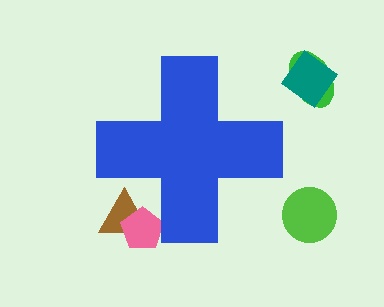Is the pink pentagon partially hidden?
Yes, the pink pentagon is partially hidden behind the blue cross.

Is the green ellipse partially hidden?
No, the green ellipse is fully visible.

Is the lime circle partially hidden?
No, the lime circle is fully visible.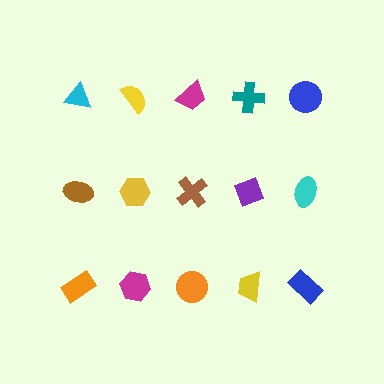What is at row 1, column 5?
A blue circle.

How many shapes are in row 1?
5 shapes.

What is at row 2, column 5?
A cyan ellipse.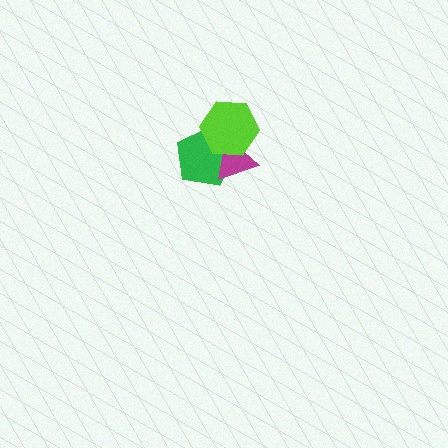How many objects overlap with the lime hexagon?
2 objects overlap with the lime hexagon.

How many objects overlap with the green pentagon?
2 objects overlap with the green pentagon.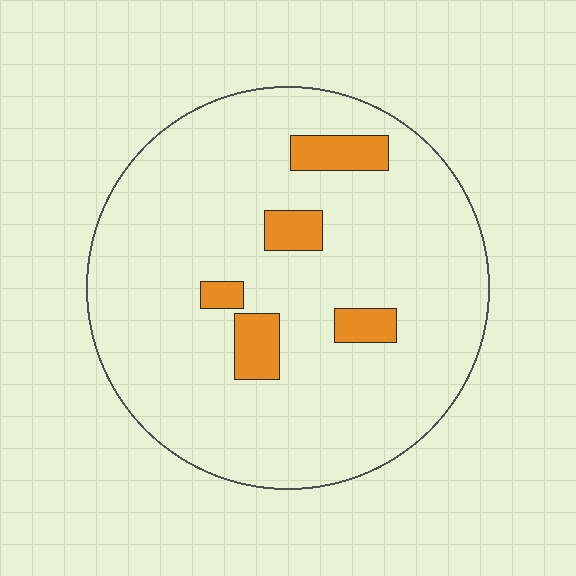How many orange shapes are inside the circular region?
5.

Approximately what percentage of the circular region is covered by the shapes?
Approximately 10%.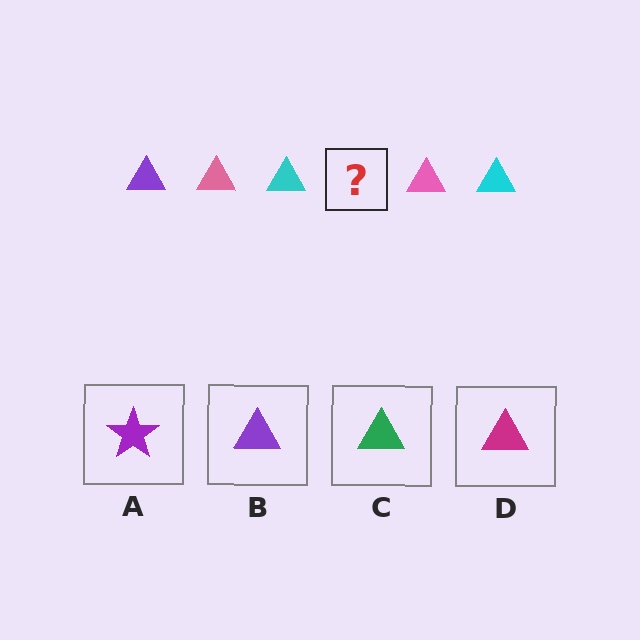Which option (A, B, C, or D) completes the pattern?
B.